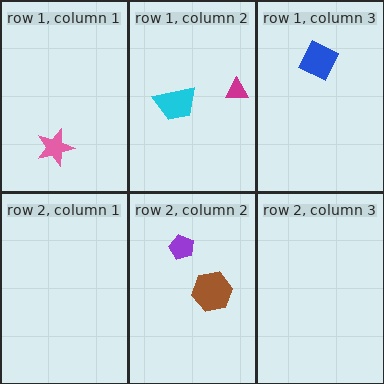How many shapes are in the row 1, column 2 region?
2.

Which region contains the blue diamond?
The row 1, column 3 region.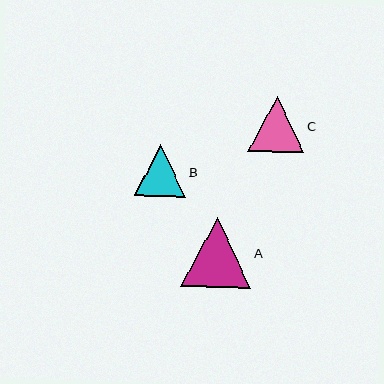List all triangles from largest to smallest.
From largest to smallest: A, C, B.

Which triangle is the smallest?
Triangle B is the smallest with a size of approximately 51 pixels.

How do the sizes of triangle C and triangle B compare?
Triangle C and triangle B are approximately the same size.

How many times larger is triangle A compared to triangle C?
Triangle A is approximately 1.2 times the size of triangle C.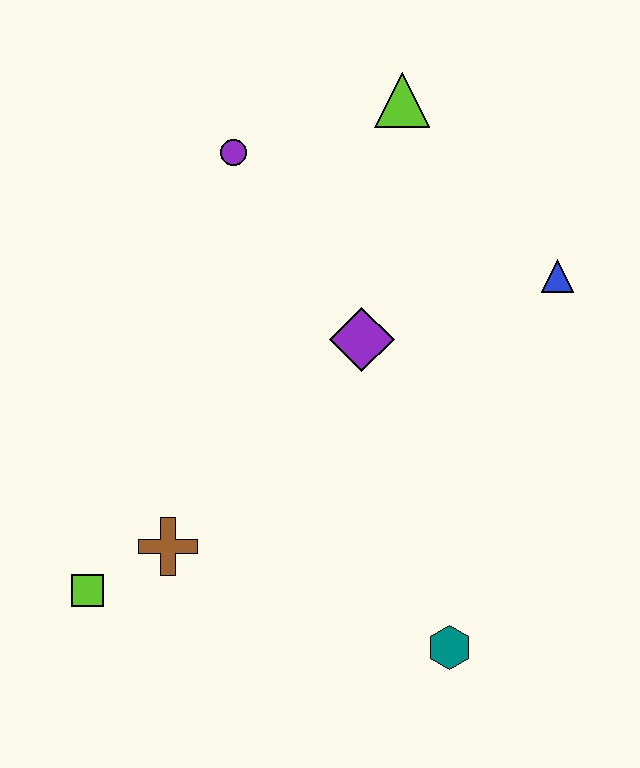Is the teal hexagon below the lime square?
Yes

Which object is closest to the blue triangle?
The purple diamond is closest to the blue triangle.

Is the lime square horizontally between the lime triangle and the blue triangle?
No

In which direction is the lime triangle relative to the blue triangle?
The lime triangle is above the blue triangle.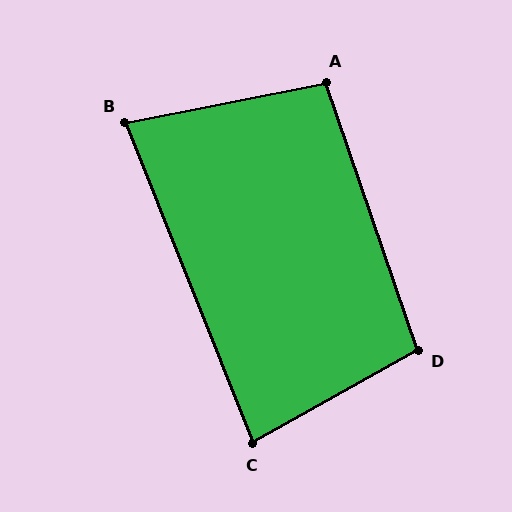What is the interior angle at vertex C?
Approximately 82 degrees (acute).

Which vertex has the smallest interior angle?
B, at approximately 79 degrees.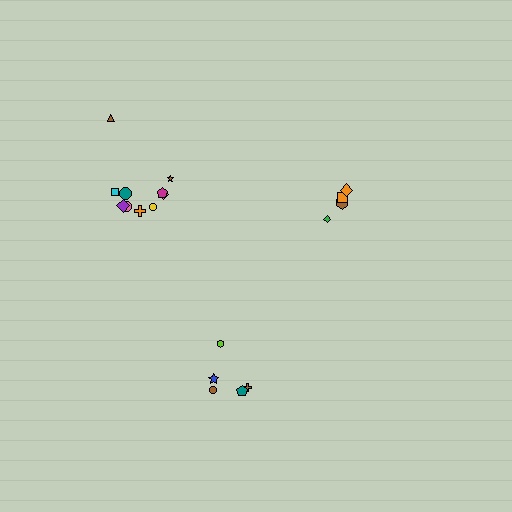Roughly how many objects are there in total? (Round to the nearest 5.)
Roughly 20 objects in total.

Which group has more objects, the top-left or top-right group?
The top-left group.